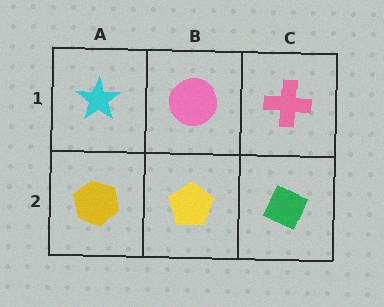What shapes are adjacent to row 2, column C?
A pink cross (row 1, column C), a yellow pentagon (row 2, column B).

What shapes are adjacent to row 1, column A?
A yellow hexagon (row 2, column A), a pink circle (row 1, column B).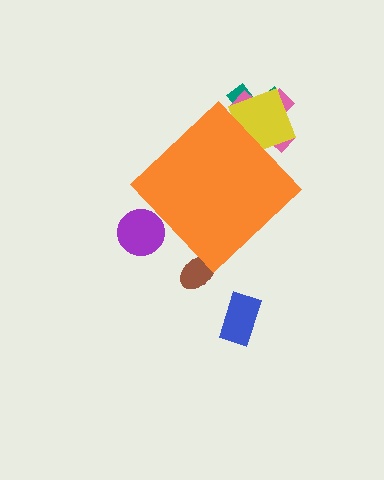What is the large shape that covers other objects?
An orange diamond.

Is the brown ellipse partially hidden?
Yes, the brown ellipse is partially hidden behind the orange diamond.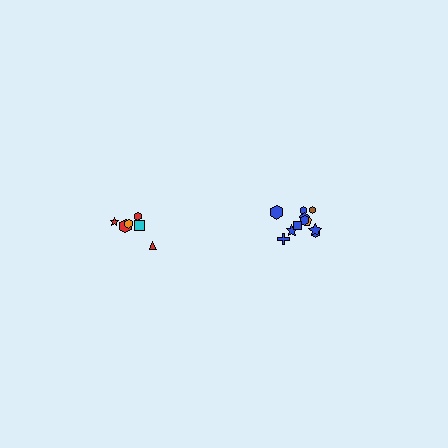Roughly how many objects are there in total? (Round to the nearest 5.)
Roughly 20 objects in total.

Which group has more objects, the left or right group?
The right group.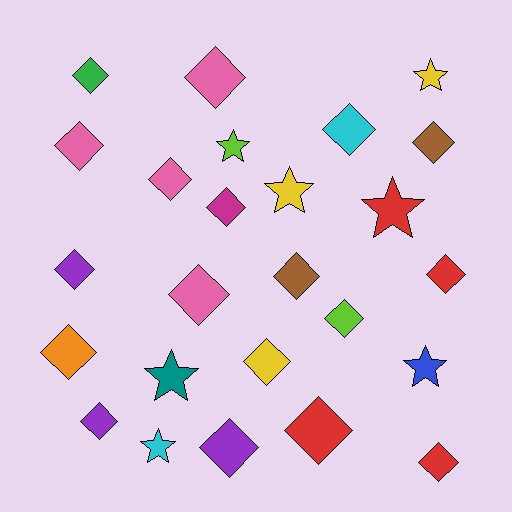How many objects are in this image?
There are 25 objects.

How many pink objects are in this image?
There are 4 pink objects.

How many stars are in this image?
There are 7 stars.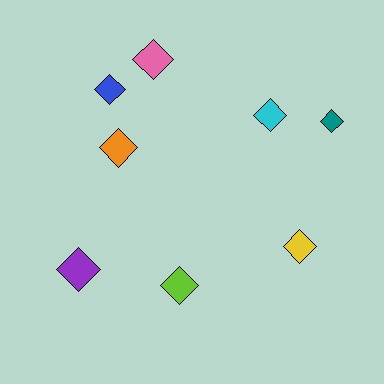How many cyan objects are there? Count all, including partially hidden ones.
There is 1 cyan object.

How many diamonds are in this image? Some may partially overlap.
There are 8 diamonds.